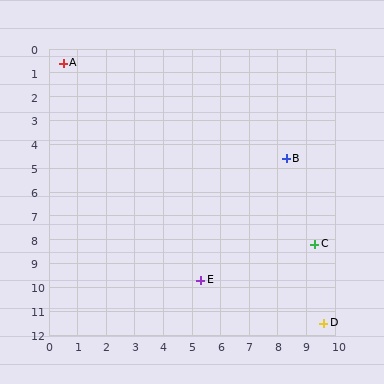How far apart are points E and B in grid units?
Points E and B are about 5.9 grid units apart.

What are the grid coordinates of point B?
Point B is at approximately (8.3, 4.6).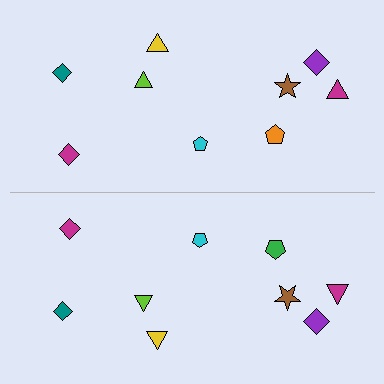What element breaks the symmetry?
The green pentagon on the bottom side breaks the symmetry — its mirror counterpart is orange.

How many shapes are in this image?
There are 18 shapes in this image.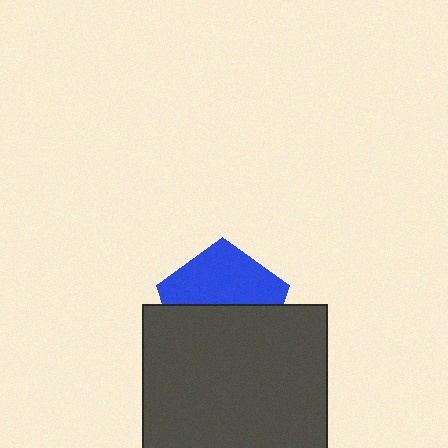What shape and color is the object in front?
The object in front is a dark gray square.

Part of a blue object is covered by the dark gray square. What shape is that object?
It is a pentagon.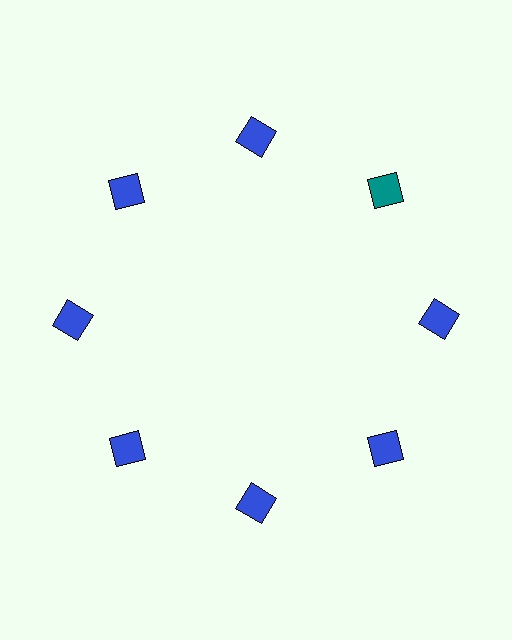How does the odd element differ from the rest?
It has a different color: teal instead of blue.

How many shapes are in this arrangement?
There are 8 shapes arranged in a ring pattern.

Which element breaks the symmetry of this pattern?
The teal square at roughly the 2 o'clock position breaks the symmetry. All other shapes are blue squares.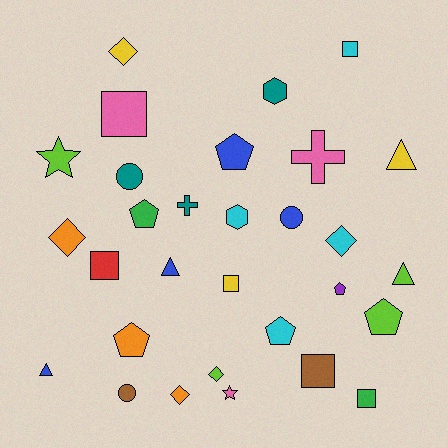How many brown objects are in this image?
There are 2 brown objects.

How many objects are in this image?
There are 30 objects.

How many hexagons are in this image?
There are 2 hexagons.